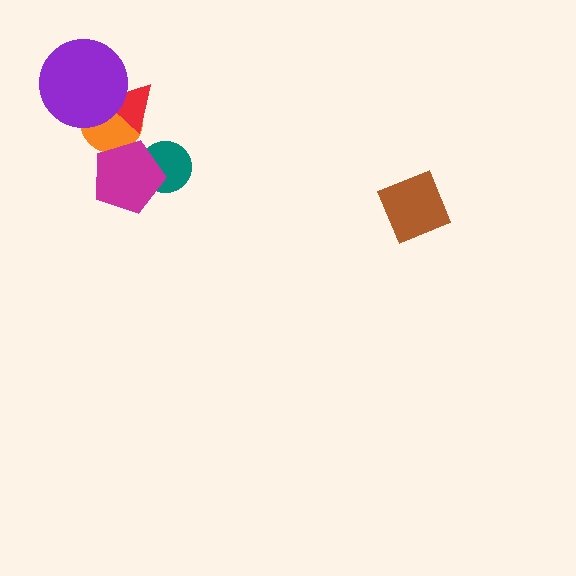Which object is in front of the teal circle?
The magenta pentagon is in front of the teal circle.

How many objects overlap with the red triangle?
2 objects overlap with the red triangle.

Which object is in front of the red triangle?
The purple circle is in front of the red triangle.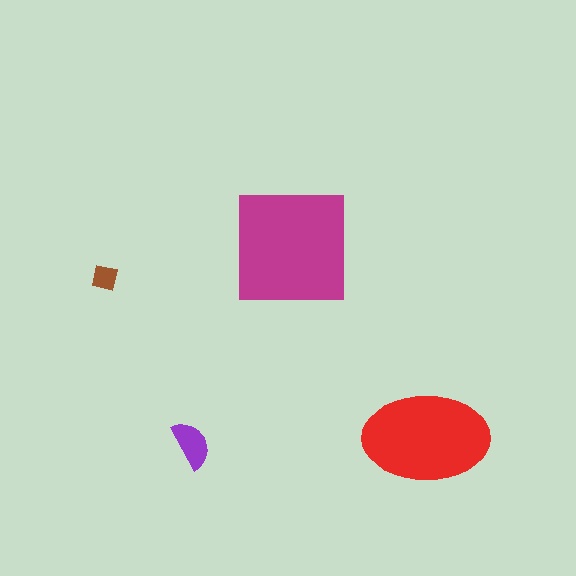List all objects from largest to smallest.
The magenta square, the red ellipse, the purple semicircle, the brown square.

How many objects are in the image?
There are 4 objects in the image.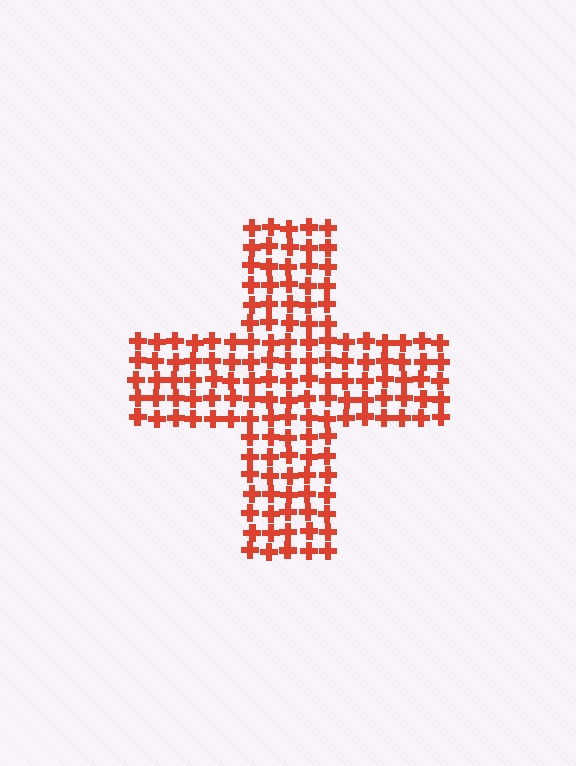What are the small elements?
The small elements are crosses.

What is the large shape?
The large shape is a cross.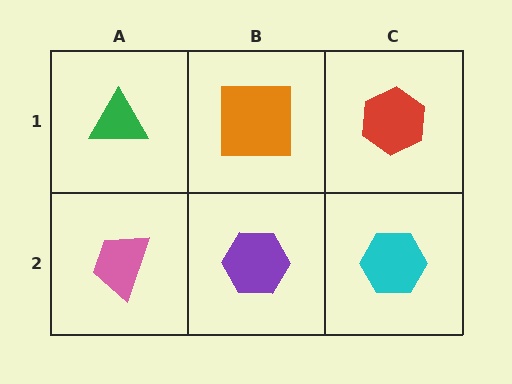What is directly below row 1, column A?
A pink trapezoid.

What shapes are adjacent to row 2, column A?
A green triangle (row 1, column A), a purple hexagon (row 2, column B).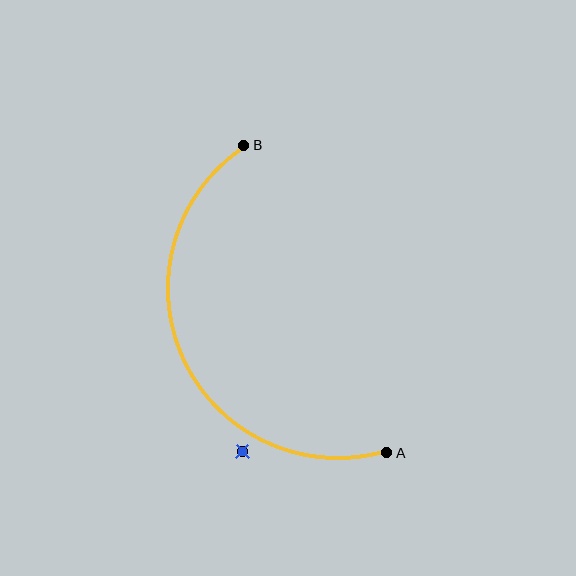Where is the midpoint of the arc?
The arc midpoint is the point on the curve farthest from the straight line joining A and B. It sits to the left of that line.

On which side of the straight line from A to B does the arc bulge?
The arc bulges to the left of the straight line connecting A and B.